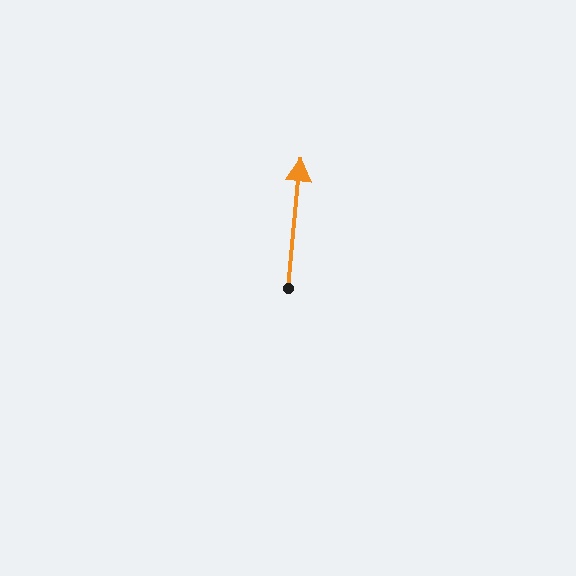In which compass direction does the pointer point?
North.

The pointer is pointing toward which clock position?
Roughly 12 o'clock.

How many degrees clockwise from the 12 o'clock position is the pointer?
Approximately 6 degrees.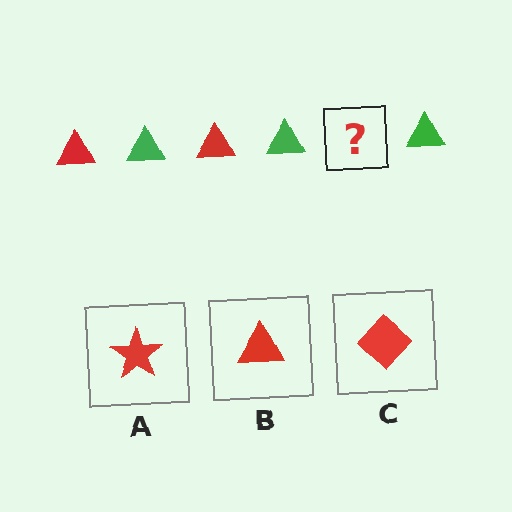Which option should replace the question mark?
Option B.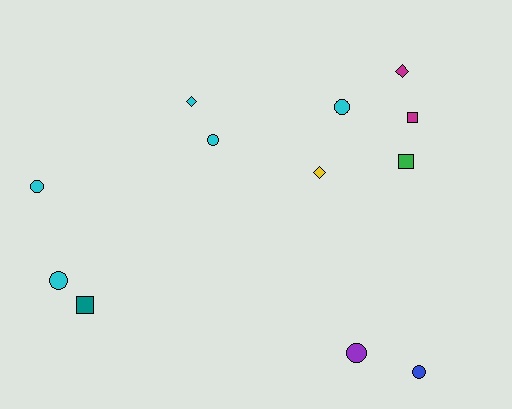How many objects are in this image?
There are 12 objects.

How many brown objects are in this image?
There are no brown objects.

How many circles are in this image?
There are 6 circles.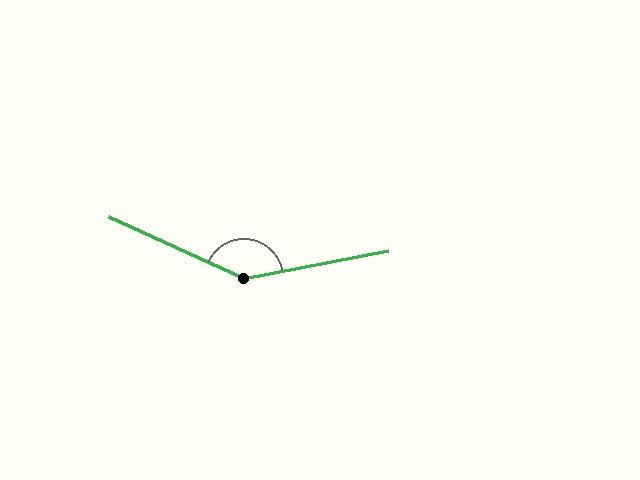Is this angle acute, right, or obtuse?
It is obtuse.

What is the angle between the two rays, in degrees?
Approximately 145 degrees.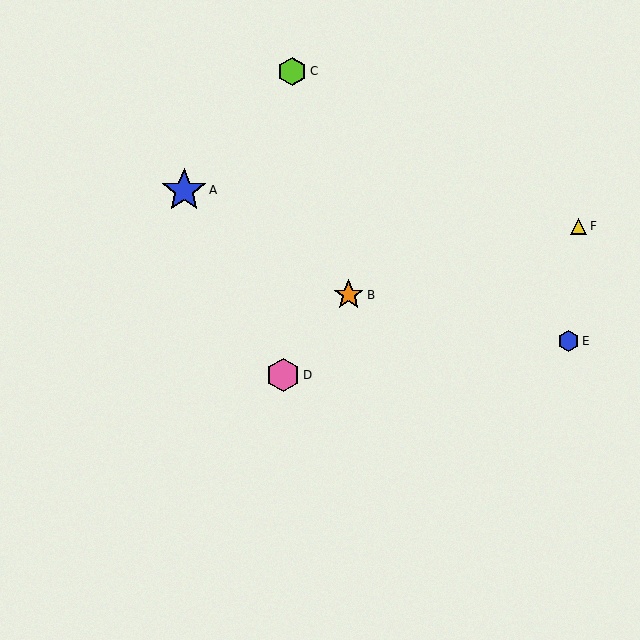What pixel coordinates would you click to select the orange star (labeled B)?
Click at (349, 295) to select the orange star B.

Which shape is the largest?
The blue star (labeled A) is the largest.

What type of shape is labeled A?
Shape A is a blue star.